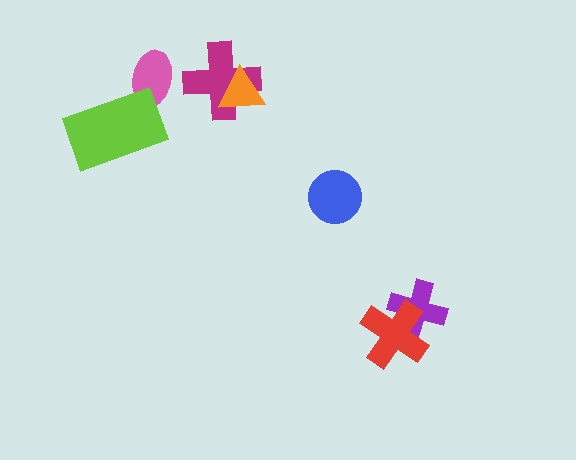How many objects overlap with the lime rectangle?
1 object overlaps with the lime rectangle.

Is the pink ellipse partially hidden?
Yes, it is partially covered by another shape.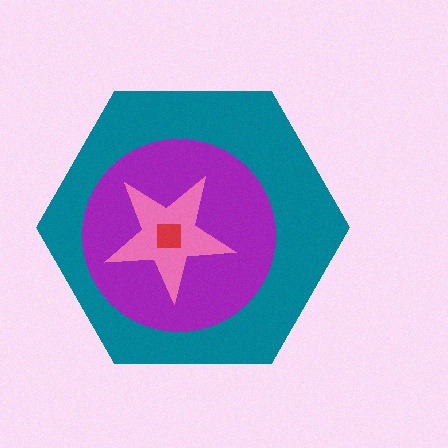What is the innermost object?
The red square.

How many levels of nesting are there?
4.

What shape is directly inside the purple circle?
The pink star.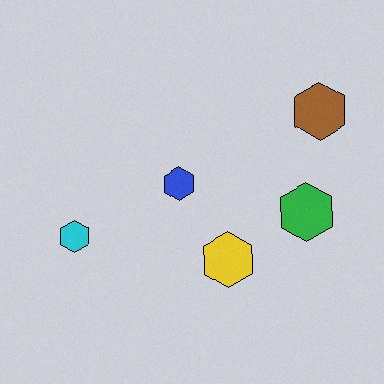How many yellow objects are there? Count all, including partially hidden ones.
There is 1 yellow object.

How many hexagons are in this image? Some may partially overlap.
There are 5 hexagons.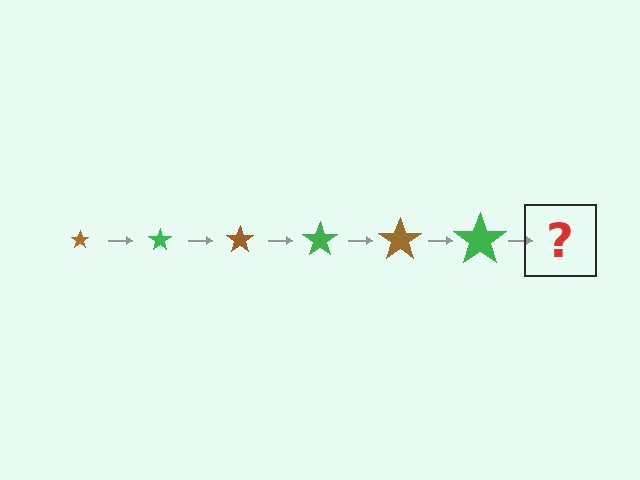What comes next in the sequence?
The next element should be a brown star, larger than the previous one.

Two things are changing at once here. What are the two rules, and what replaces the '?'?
The two rules are that the star grows larger each step and the color cycles through brown and green. The '?' should be a brown star, larger than the previous one.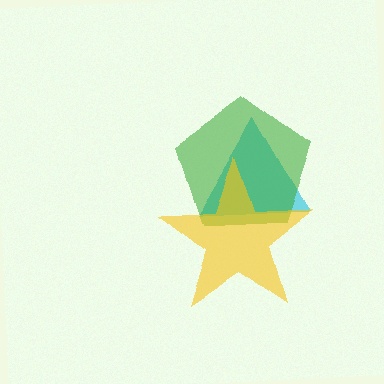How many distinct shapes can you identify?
There are 3 distinct shapes: a cyan triangle, a green pentagon, a yellow star.